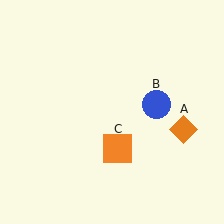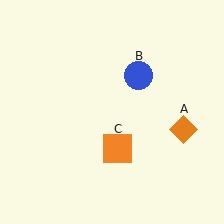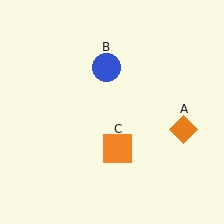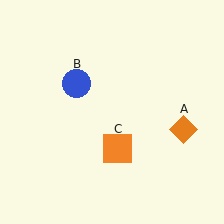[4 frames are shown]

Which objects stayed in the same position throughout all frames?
Orange diamond (object A) and orange square (object C) remained stationary.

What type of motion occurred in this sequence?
The blue circle (object B) rotated counterclockwise around the center of the scene.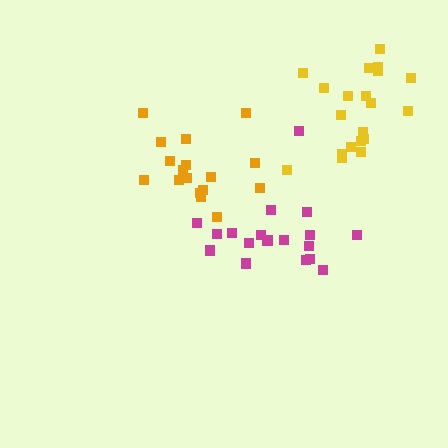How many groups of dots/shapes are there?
There are 3 groups.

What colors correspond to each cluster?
The clusters are colored: orange, magenta, yellow.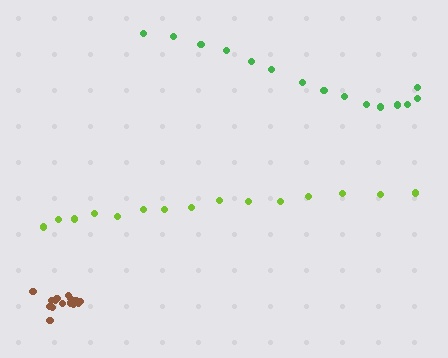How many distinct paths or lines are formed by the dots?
There are 3 distinct paths.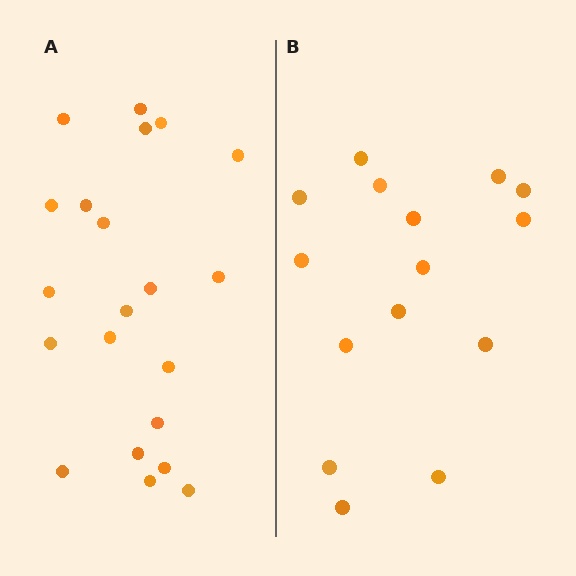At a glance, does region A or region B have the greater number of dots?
Region A (the left region) has more dots.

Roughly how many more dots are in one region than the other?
Region A has about 6 more dots than region B.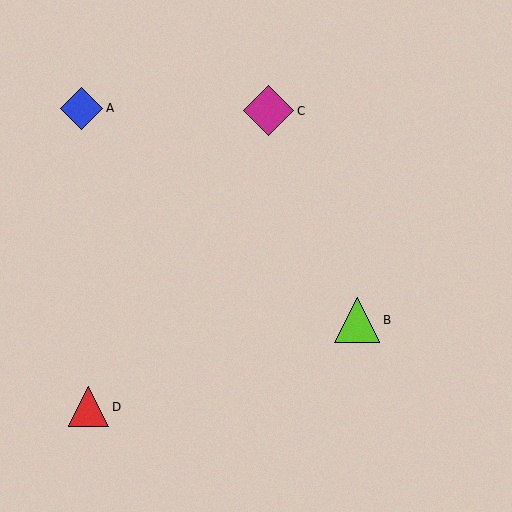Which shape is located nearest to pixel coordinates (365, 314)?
The lime triangle (labeled B) at (357, 320) is nearest to that location.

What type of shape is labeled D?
Shape D is a red triangle.